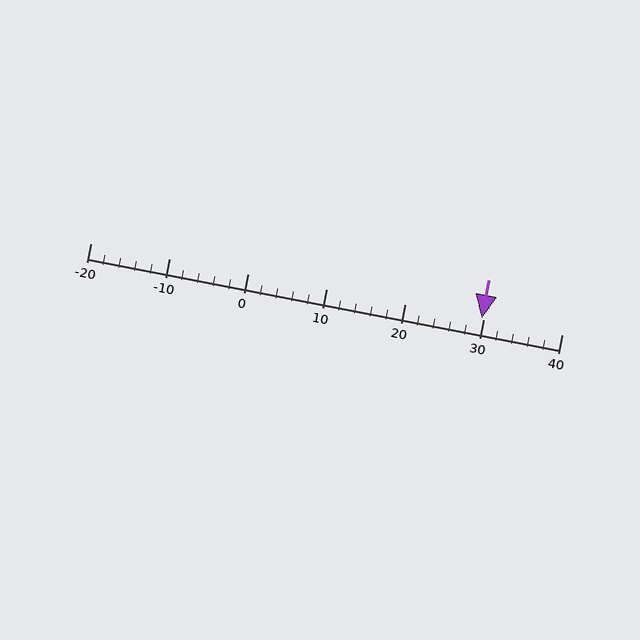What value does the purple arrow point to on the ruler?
The purple arrow points to approximately 30.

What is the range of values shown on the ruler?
The ruler shows values from -20 to 40.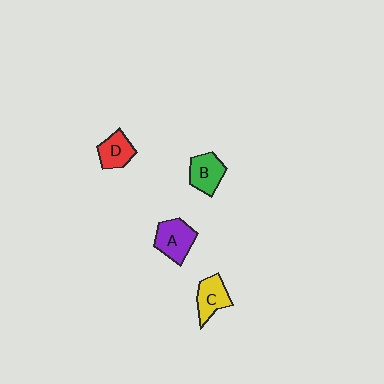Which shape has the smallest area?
Shape D (red).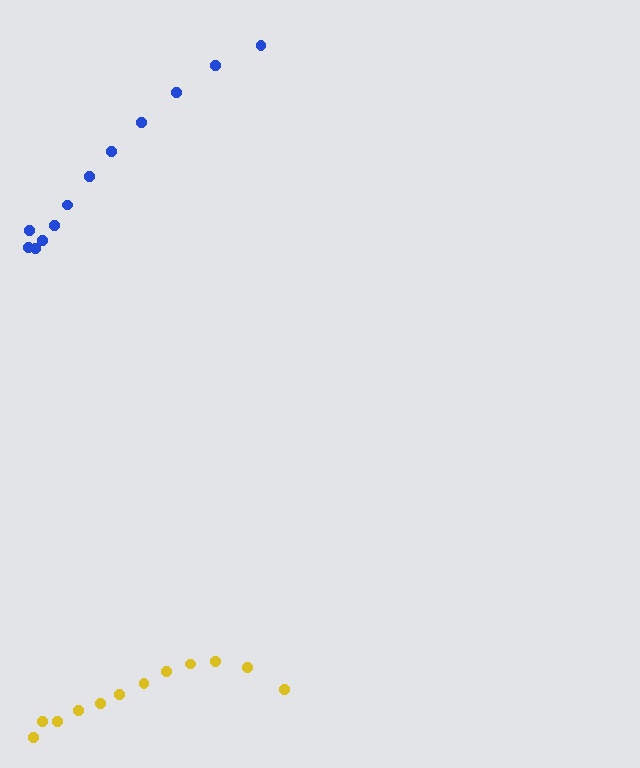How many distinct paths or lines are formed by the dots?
There are 2 distinct paths.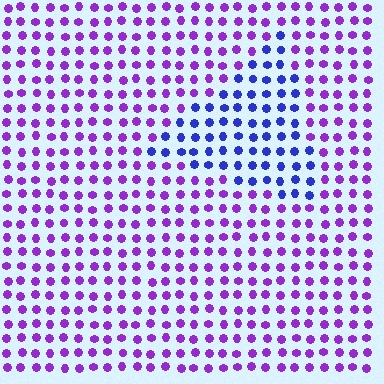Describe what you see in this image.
The image is filled with small purple elements in a uniform arrangement. A triangle-shaped region is visible where the elements are tinted to a slightly different hue, forming a subtle color boundary.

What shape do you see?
I see a triangle.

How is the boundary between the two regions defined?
The boundary is defined purely by a slight shift in hue (about 44 degrees). Spacing, size, and orientation are identical on both sides.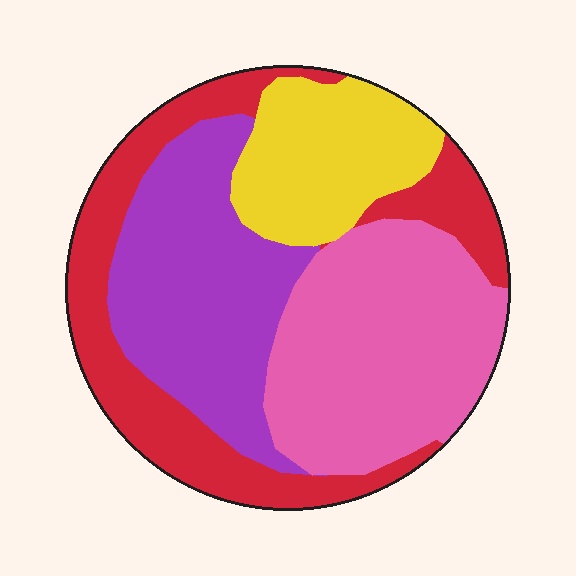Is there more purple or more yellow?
Purple.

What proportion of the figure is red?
Red takes up about one quarter (1/4) of the figure.